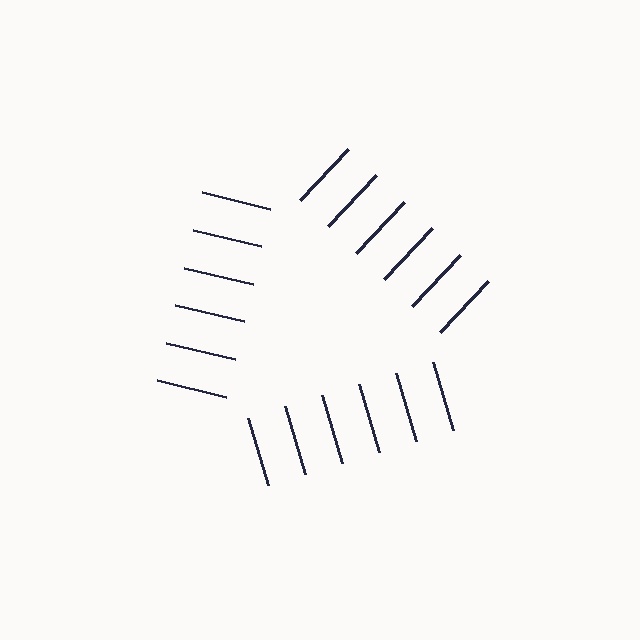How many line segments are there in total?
18 — 6 along each of the 3 edges.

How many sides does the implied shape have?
3 sides — the line-ends trace a triangle.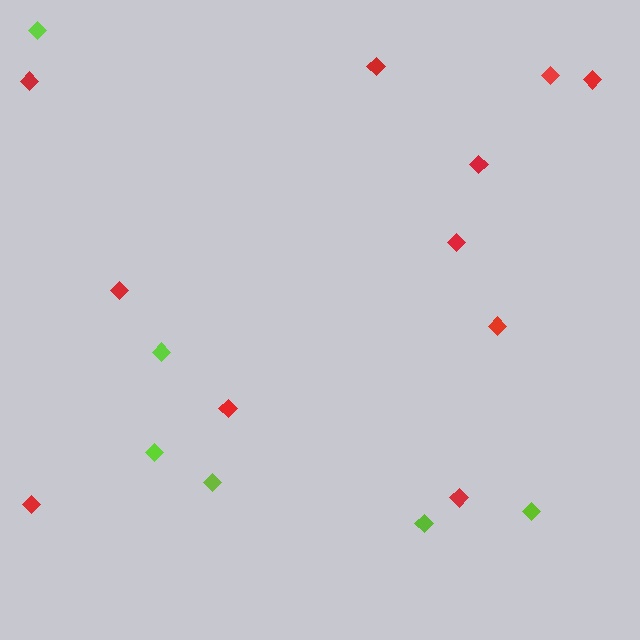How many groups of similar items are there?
There are 2 groups: one group of red diamonds (11) and one group of lime diamonds (6).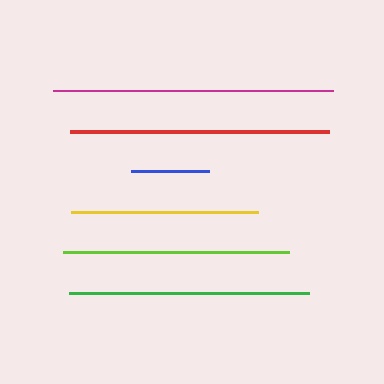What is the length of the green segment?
The green segment is approximately 240 pixels long.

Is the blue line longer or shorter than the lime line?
The lime line is longer than the blue line.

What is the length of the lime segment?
The lime segment is approximately 225 pixels long.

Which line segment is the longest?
The magenta line is the longest at approximately 280 pixels.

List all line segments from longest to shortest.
From longest to shortest: magenta, red, green, lime, yellow, blue.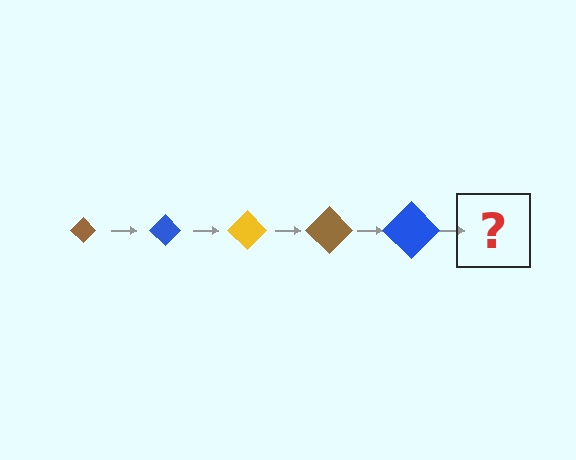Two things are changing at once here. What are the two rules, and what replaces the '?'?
The two rules are that the diamond grows larger each step and the color cycles through brown, blue, and yellow. The '?' should be a yellow diamond, larger than the previous one.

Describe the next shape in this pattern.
It should be a yellow diamond, larger than the previous one.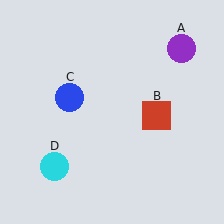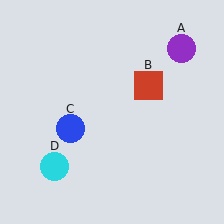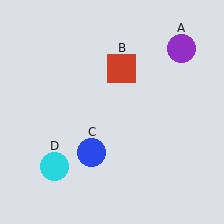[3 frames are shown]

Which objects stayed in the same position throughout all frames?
Purple circle (object A) and cyan circle (object D) remained stationary.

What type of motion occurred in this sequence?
The red square (object B), blue circle (object C) rotated counterclockwise around the center of the scene.